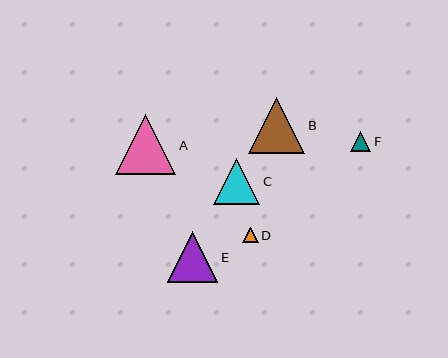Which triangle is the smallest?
Triangle D is the smallest with a size of approximately 15 pixels.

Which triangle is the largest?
Triangle A is the largest with a size of approximately 60 pixels.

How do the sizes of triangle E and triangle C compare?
Triangle E and triangle C are approximately the same size.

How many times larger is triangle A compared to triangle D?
Triangle A is approximately 4.0 times the size of triangle D.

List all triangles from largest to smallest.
From largest to smallest: A, B, E, C, F, D.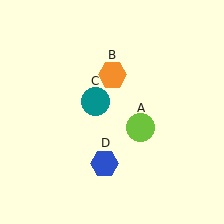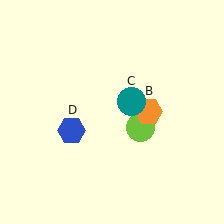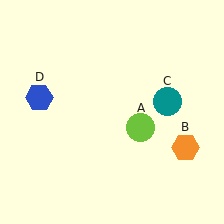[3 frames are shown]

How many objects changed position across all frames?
3 objects changed position: orange hexagon (object B), teal circle (object C), blue hexagon (object D).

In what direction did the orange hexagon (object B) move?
The orange hexagon (object B) moved down and to the right.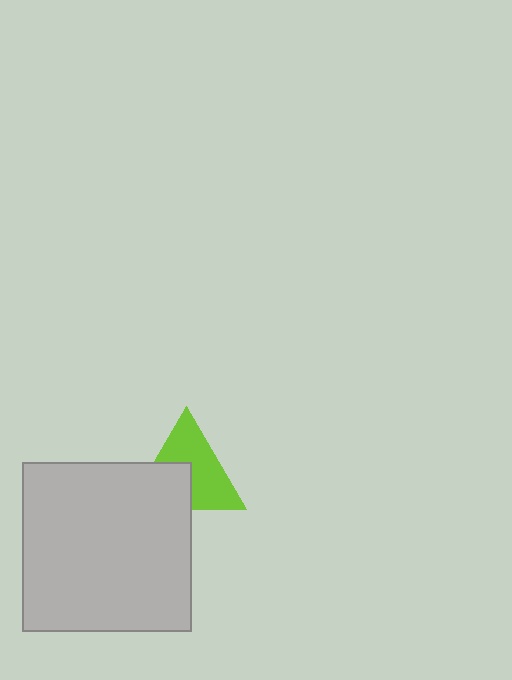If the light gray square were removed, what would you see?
You would see the complete lime triangle.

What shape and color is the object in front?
The object in front is a light gray square.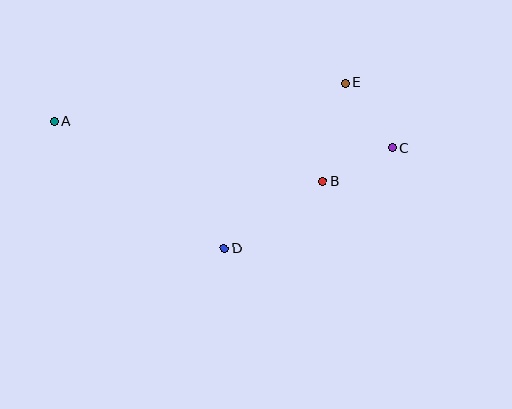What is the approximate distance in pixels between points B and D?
The distance between B and D is approximately 119 pixels.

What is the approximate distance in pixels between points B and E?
The distance between B and E is approximately 101 pixels.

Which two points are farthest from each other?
Points A and C are farthest from each other.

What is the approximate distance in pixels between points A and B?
The distance between A and B is approximately 275 pixels.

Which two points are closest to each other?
Points B and C are closest to each other.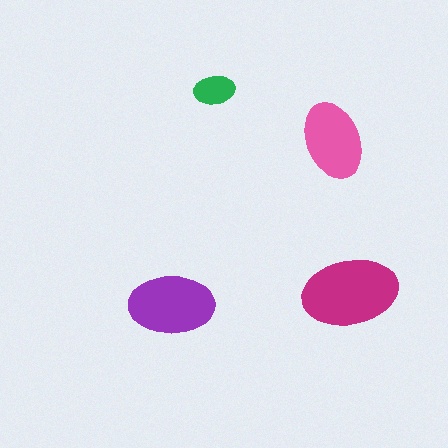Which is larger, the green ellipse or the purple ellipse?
The purple one.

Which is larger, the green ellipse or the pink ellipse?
The pink one.